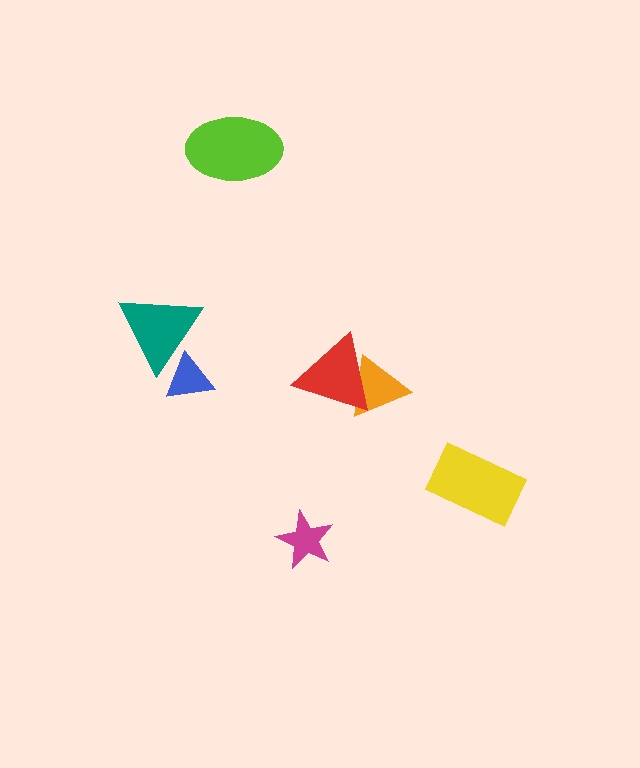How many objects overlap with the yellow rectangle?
0 objects overlap with the yellow rectangle.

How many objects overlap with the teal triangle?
1 object overlaps with the teal triangle.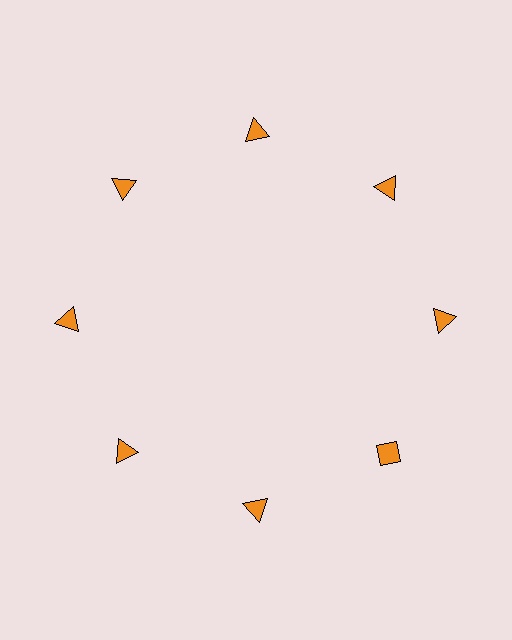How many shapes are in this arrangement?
There are 8 shapes arranged in a ring pattern.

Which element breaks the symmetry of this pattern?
The orange diamond at roughly the 4 o'clock position breaks the symmetry. All other shapes are orange triangles.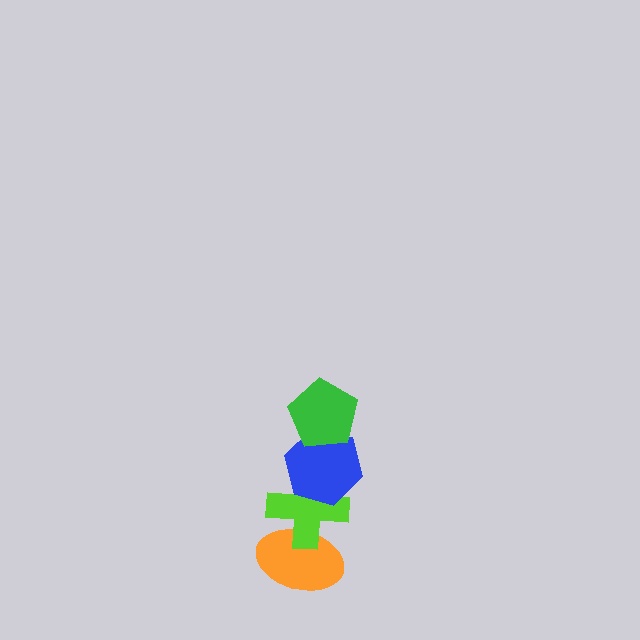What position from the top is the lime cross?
The lime cross is 3rd from the top.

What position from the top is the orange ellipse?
The orange ellipse is 4th from the top.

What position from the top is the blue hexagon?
The blue hexagon is 2nd from the top.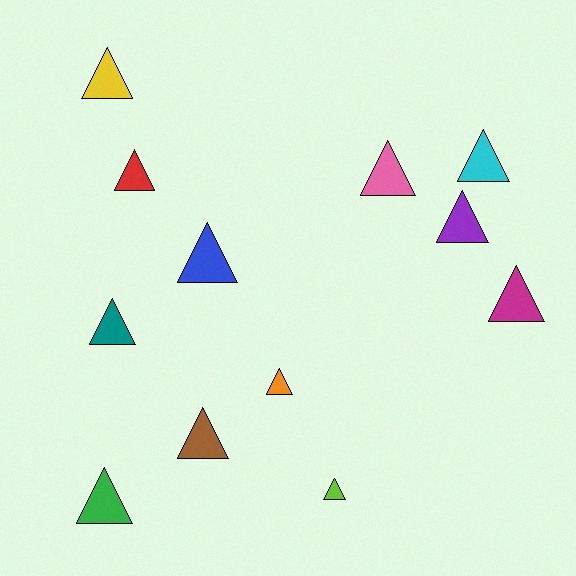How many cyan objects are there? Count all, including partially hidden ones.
There is 1 cyan object.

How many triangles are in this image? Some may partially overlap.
There are 12 triangles.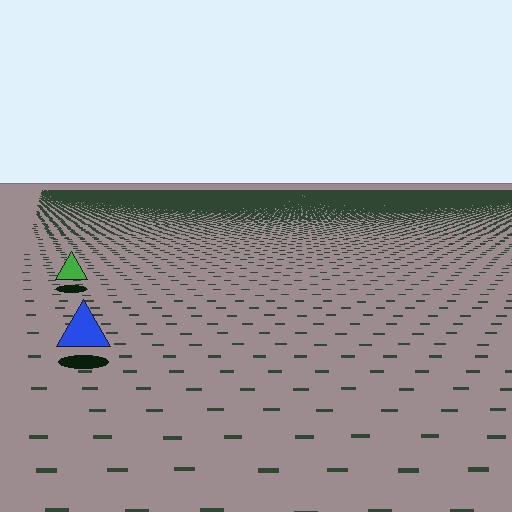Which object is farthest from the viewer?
The green triangle is farthest from the viewer. It appears smaller and the ground texture around it is denser.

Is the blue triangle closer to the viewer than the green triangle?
Yes. The blue triangle is closer — you can tell from the texture gradient: the ground texture is coarser near it.